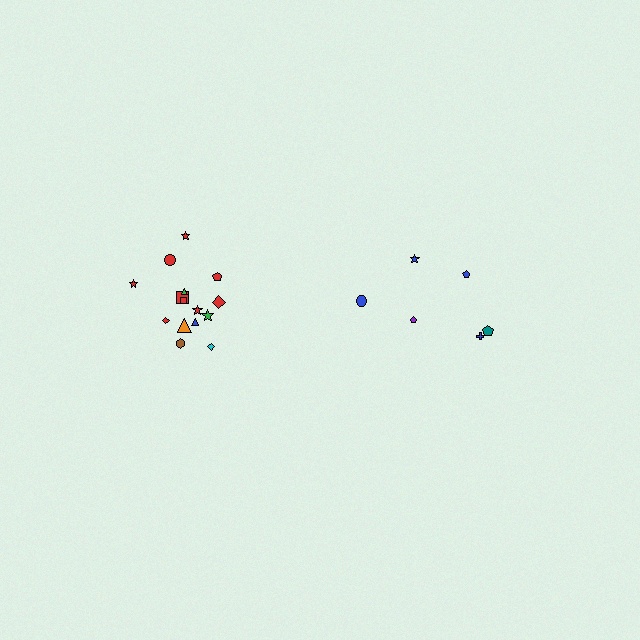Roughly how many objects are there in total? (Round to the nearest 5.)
Roughly 20 objects in total.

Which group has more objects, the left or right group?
The left group.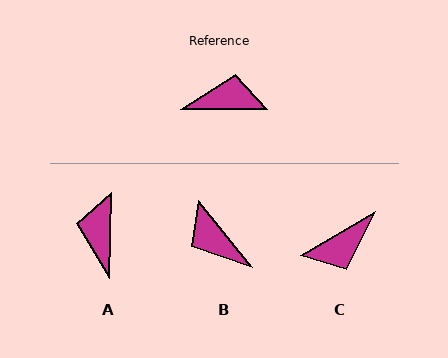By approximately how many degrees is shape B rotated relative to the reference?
Approximately 129 degrees counter-clockwise.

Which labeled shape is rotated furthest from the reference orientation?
C, about 150 degrees away.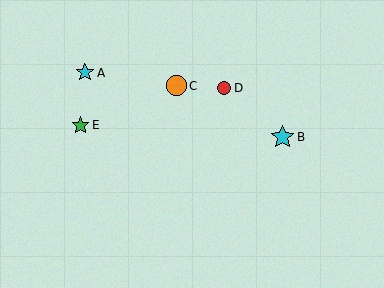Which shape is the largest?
The cyan star (labeled B) is the largest.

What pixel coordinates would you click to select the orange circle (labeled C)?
Click at (176, 86) to select the orange circle C.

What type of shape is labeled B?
Shape B is a cyan star.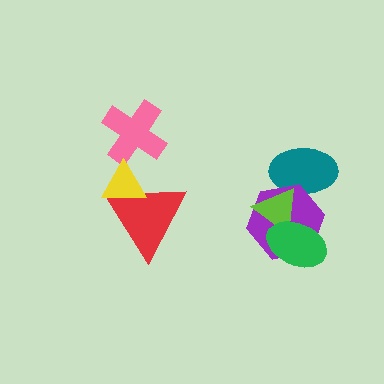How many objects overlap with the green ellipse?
2 objects overlap with the green ellipse.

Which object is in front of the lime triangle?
The green ellipse is in front of the lime triangle.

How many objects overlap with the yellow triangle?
2 objects overlap with the yellow triangle.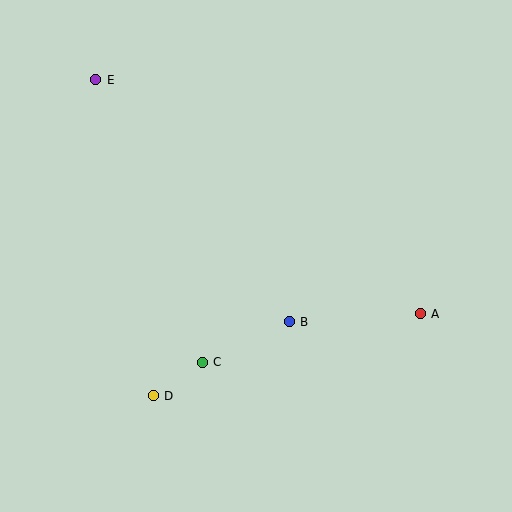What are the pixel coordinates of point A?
Point A is at (420, 314).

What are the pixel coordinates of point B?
Point B is at (289, 322).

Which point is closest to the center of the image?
Point B at (289, 322) is closest to the center.